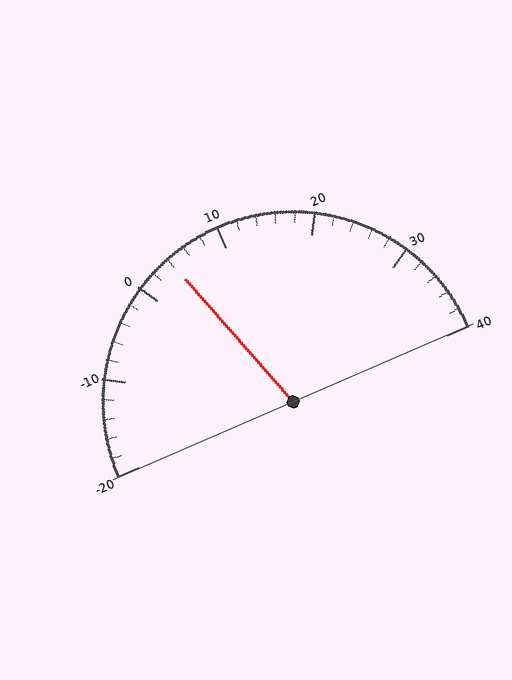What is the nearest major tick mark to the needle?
The nearest major tick mark is 0.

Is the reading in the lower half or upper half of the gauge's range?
The reading is in the lower half of the range (-20 to 40).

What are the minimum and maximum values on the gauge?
The gauge ranges from -20 to 40.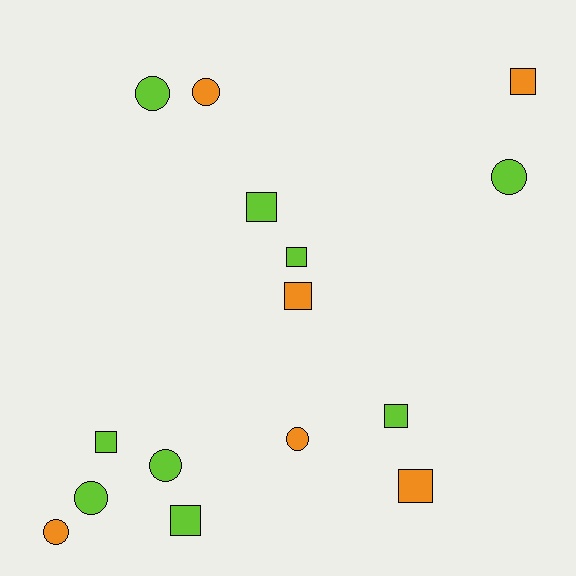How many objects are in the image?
There are 15 objects.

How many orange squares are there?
There are 3 orange squares.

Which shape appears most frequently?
Square, with 8 objects.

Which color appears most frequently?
Lime, with 9 objects.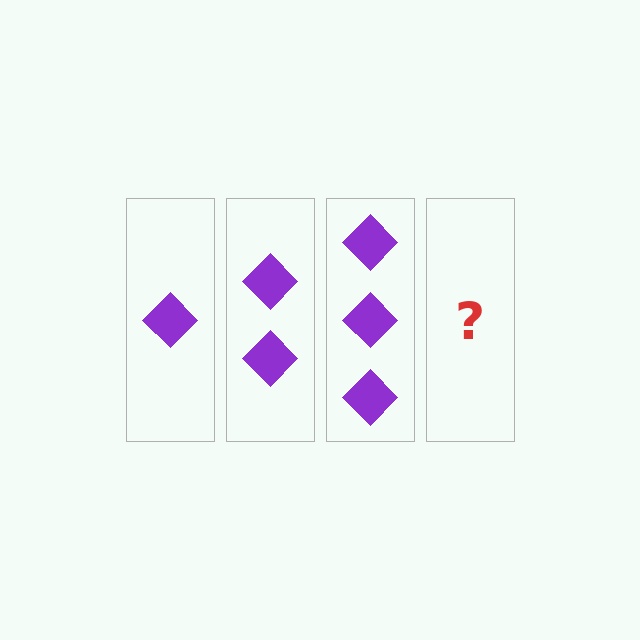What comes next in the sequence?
The next element should be 4 diamonds.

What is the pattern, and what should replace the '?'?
The pattern is that each step adds one more diamond. The '?' should be 4 diamonds.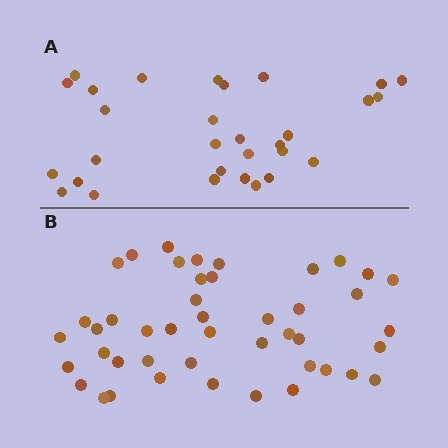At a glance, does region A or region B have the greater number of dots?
Region B (the bottom region) has more dots.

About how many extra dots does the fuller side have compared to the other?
Region B has approximately 15 more dots than region A.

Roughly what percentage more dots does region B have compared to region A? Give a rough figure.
About 50% more.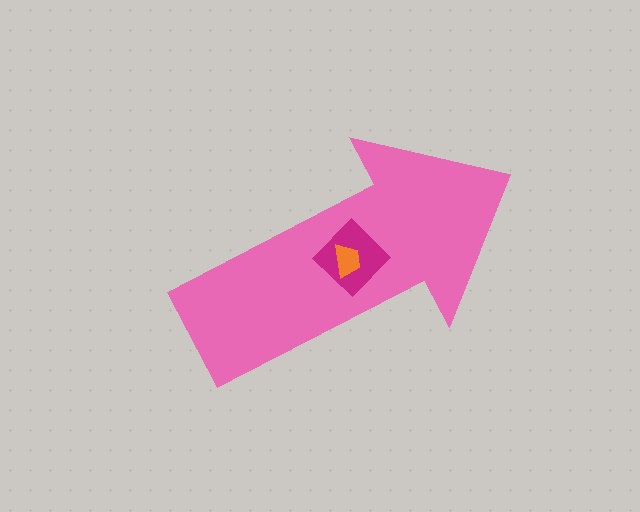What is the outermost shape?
The pink arrow.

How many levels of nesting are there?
3.